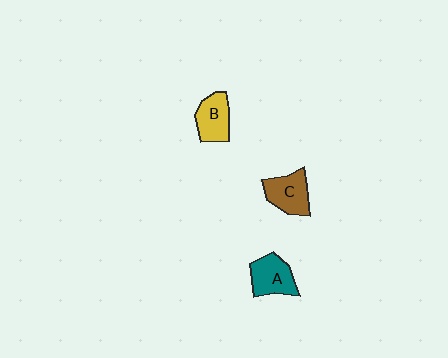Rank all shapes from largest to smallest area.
From largest to smallest: C (brown), A (teal), B (yellow).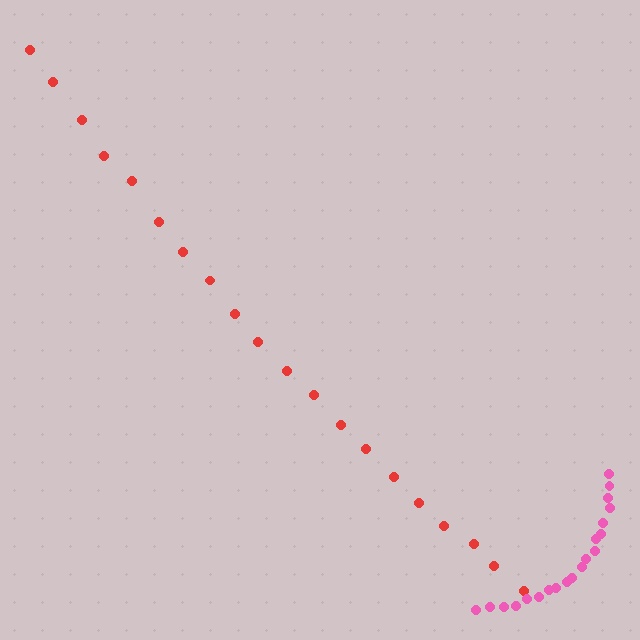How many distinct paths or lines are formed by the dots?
There are 2 distinct paths.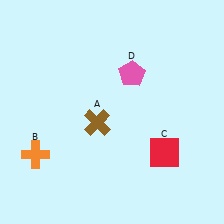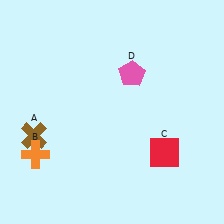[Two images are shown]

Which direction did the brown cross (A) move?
The brown cross (A) moved left.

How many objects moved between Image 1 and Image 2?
1 object moved between the two images.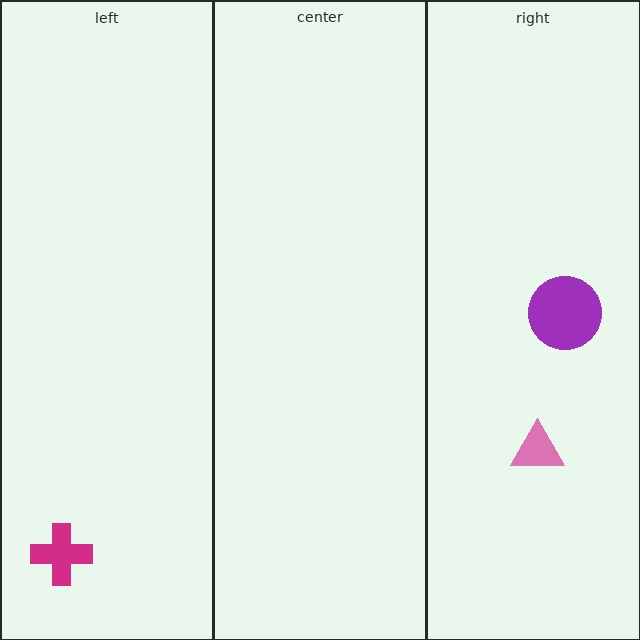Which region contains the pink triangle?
The right region.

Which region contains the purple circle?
The right region.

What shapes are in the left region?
The magenta cross.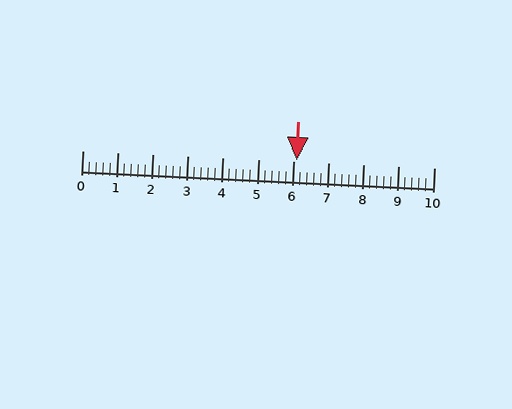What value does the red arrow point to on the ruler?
The red arrow points to approximately 6.1.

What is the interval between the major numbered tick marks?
The major tick marks are spaced 1 units apart.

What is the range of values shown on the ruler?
The ruler shows values from 0 to 10.